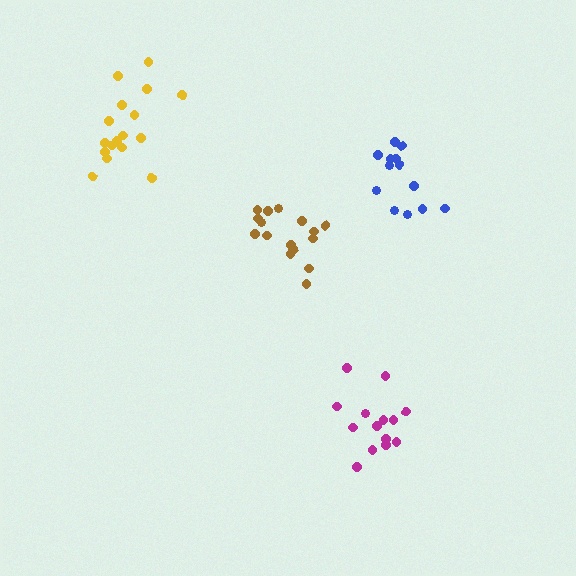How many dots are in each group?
Group 1: 14 dots, Group 2: 13 dots, Group 3: 16 dots, Group 4: 17 dots (60 total).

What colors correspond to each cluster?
The clusters are colored: magenta, blue, brown, yellow.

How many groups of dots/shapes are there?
There are 4 groups.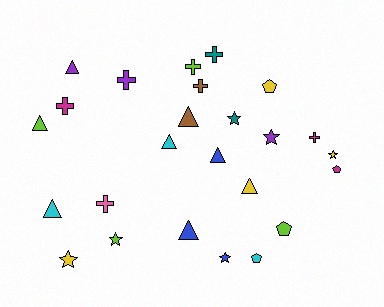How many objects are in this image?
There are 25 objects.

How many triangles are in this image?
There are 8 triangles.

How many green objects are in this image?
There are no green objects.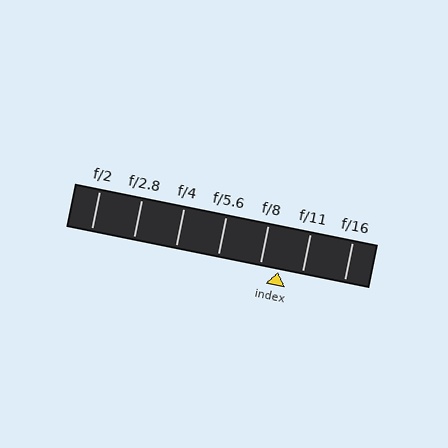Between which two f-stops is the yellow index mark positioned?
The index mark is between f/8 and f/11.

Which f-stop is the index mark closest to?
The index mark is closest to f/8.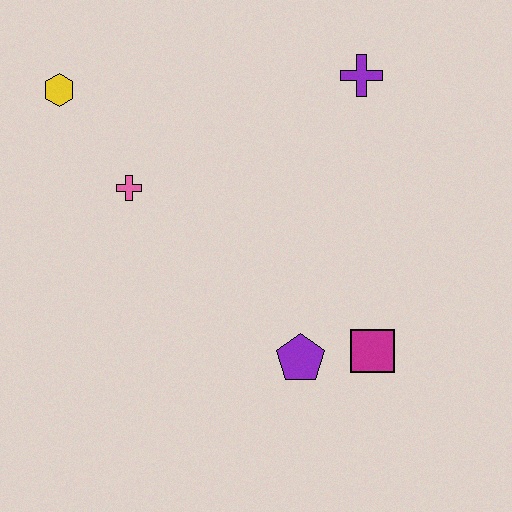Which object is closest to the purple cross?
The pink cross is closest to the purple cross.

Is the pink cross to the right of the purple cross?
No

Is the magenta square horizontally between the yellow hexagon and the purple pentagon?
No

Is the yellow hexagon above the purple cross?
No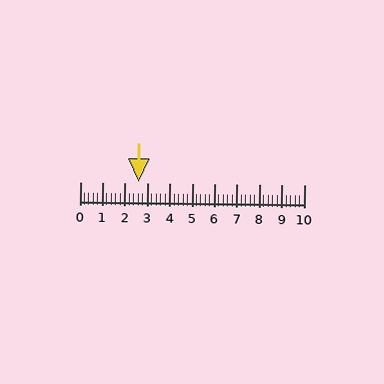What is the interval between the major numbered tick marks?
The major tick marks are spaced 1 units apart.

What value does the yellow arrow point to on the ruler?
The yellow arrow points to approximately 2.6.